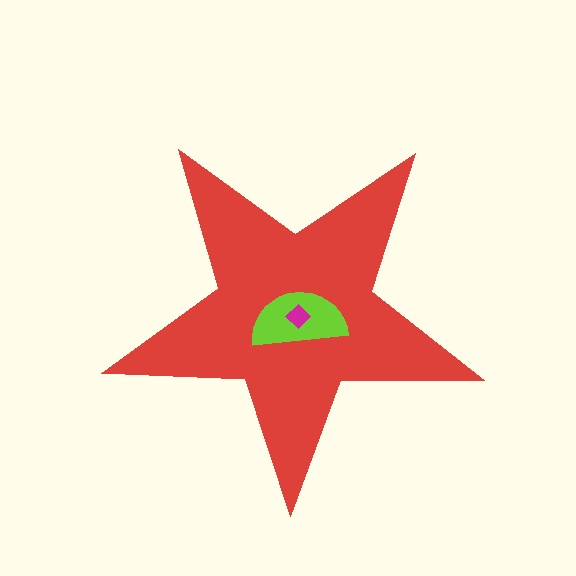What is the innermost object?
The magenta diamond.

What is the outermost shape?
The red star.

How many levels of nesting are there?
3.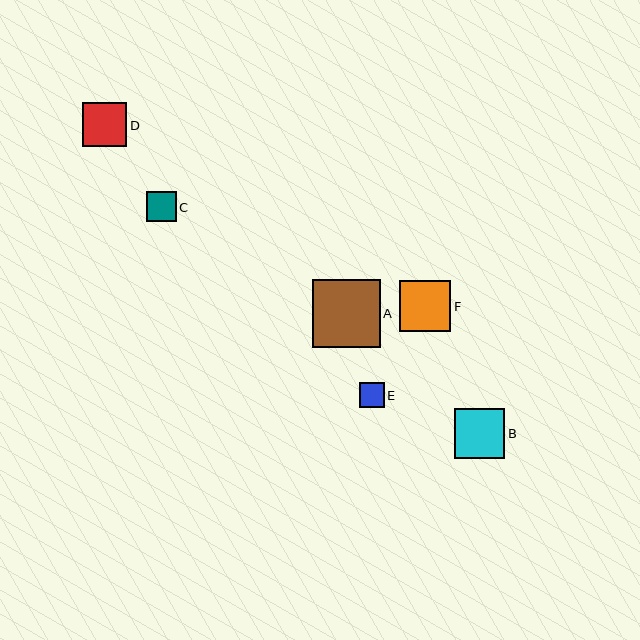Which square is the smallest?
Square E is the smallest with a size of approximately 25 pixels.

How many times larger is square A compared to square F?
Square A is approximately 1.3 times the size of square F.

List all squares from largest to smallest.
From largest to smallest: A, F, B, D, C, E.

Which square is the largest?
Square A is the largest with a size of approximately 68 pixels.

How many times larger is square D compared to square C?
Square D is approximately 1.5 times the size of square C.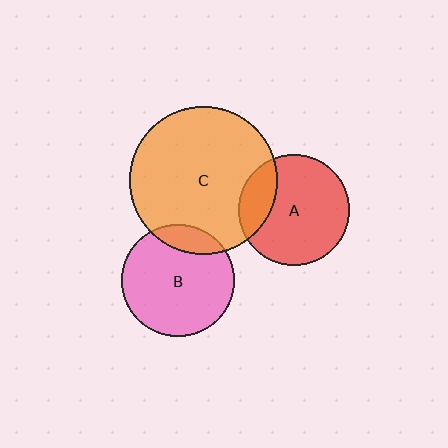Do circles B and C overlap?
Yes.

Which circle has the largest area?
Circle C (orange).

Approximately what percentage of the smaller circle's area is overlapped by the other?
Approximately 15%.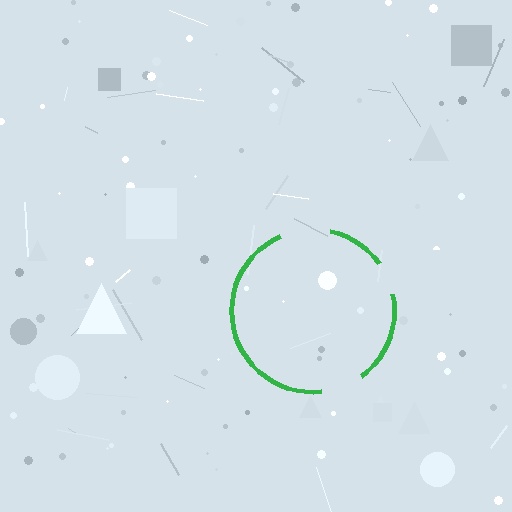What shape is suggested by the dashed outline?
The dashed outline suggests a circle.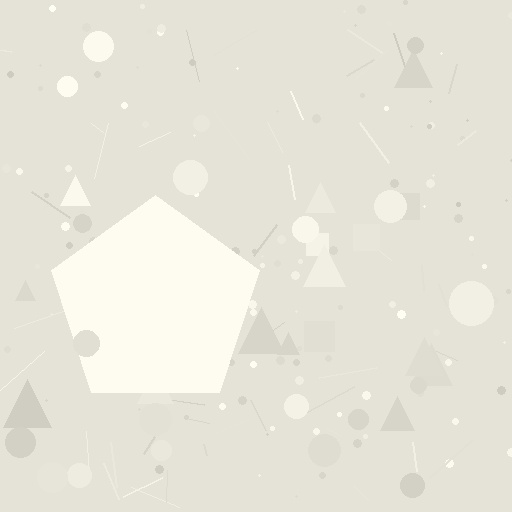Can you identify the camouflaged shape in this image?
The camouflaged shape is a pentagon.